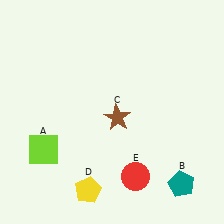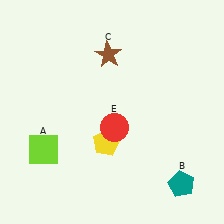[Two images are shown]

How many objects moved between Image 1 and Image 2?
3 objects moved between the two images.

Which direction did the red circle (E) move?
The red circle (E) moved up.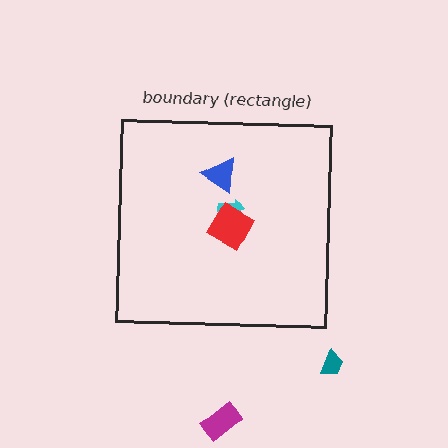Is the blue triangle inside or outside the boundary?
Inside.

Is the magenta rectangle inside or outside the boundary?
Outside.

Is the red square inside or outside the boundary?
Inside.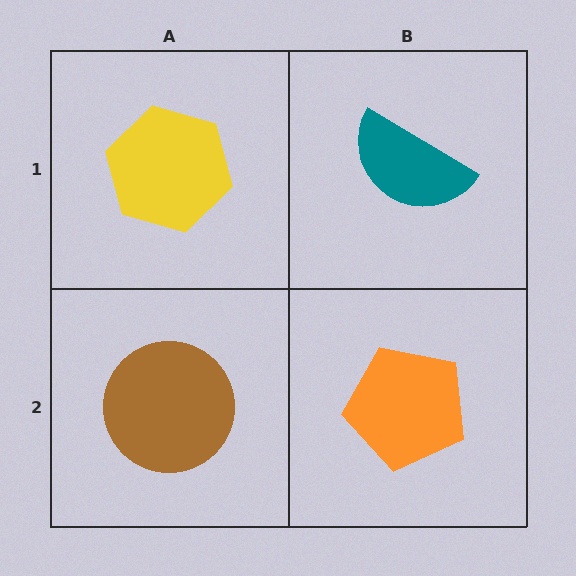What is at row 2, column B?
An orange pentagon.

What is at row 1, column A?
A yellow hexagon.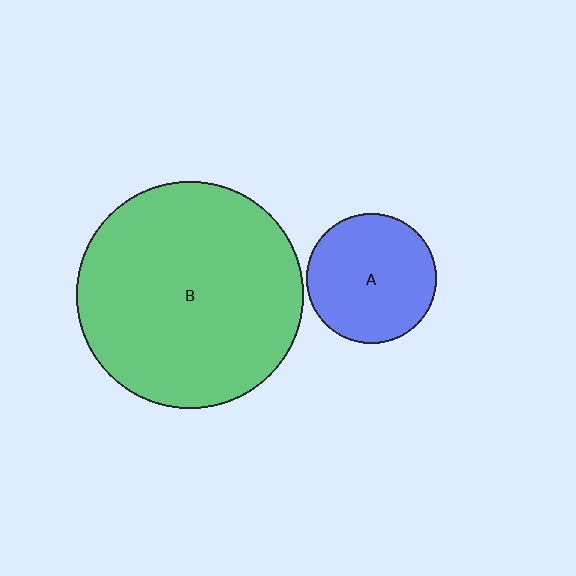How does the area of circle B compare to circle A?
Approximately 3.0 times.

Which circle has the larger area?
Circle B (green).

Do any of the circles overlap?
No, none of the circles overlap.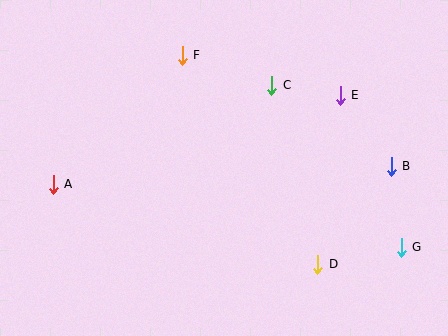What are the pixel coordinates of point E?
Point E is at (340, 95).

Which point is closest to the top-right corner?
Point E is closest to the top-right corner.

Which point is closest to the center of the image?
Point C at (272, 85) is closest to the center.